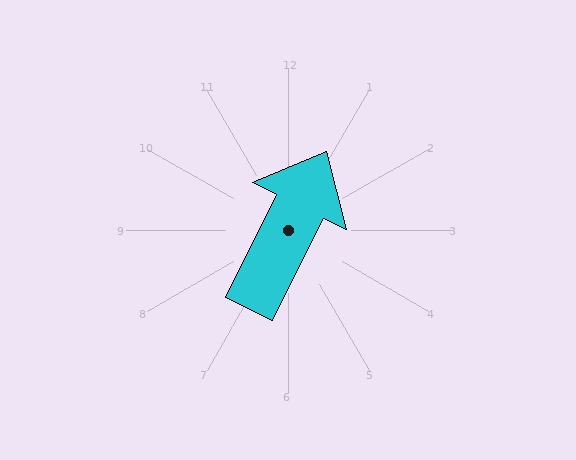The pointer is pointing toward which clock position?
Roughly 1 o'clock.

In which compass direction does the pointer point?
Northeast.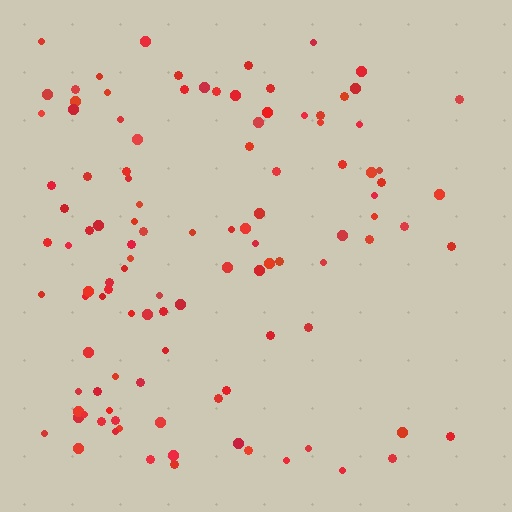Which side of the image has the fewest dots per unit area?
The right.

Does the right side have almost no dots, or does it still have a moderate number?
Still a moderate number, just noticeably fewer than the left.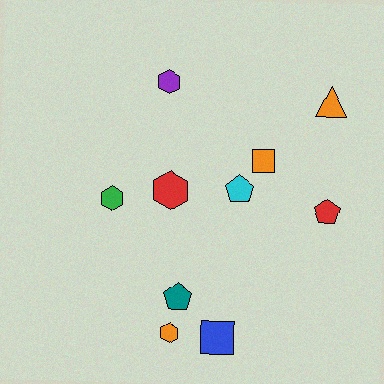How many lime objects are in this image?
There are no lime objects.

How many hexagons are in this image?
There are 4 hexagons.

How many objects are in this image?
There are 10 objects.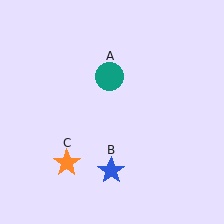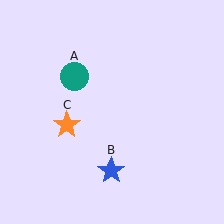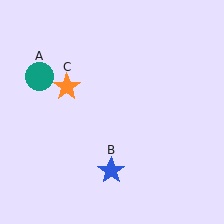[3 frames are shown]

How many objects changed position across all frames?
2 objects changed position: teal circle (object A), orange star (object C).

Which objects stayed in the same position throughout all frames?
Blue star (object B) remained stationary.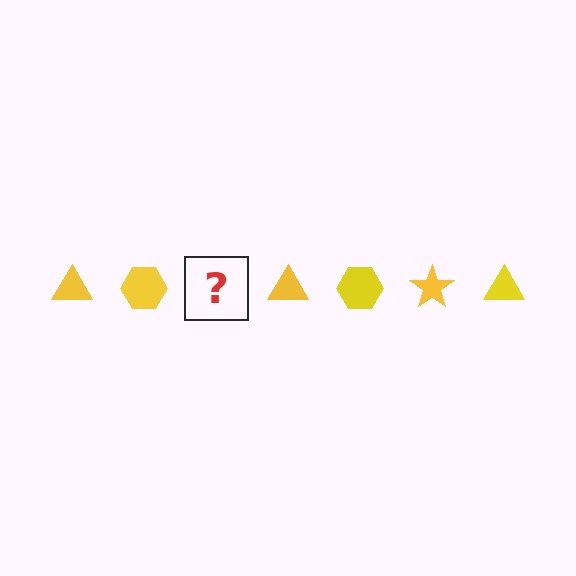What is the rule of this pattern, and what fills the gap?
The rule is that the pattern cycles through triangle, hexagon, star shapes in yellow. The gap should be filled with a yellow star.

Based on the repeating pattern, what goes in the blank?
The blank should be a yellow star.